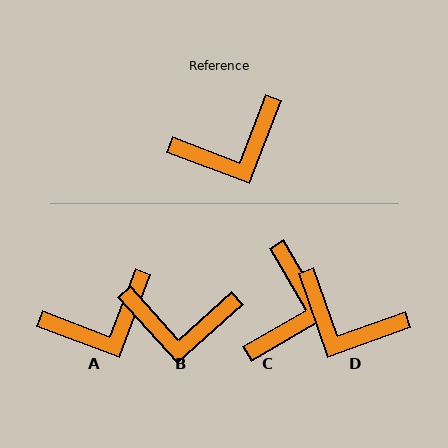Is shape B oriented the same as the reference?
No, it is off by about 27 degrees.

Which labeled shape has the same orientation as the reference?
A.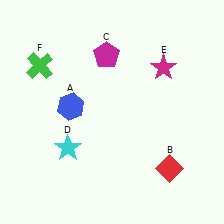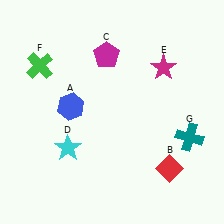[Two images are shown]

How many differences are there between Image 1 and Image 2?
There is 1 difference between the two images.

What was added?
A teal cross (G) was added in Image 2.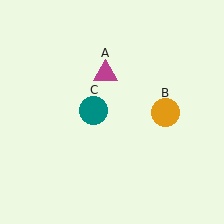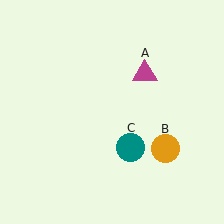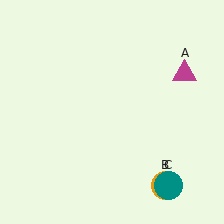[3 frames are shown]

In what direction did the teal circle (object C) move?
The teal circle (object C) moved down and to the right.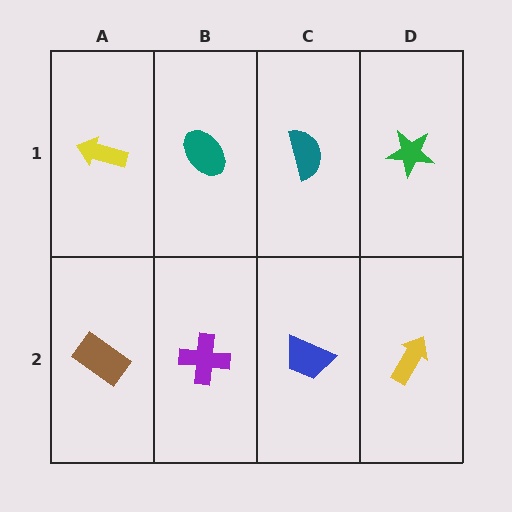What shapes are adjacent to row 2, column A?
A yellow arrow (row 1, column A), a purple cross (row 2, column B).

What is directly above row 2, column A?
A yellow arrow.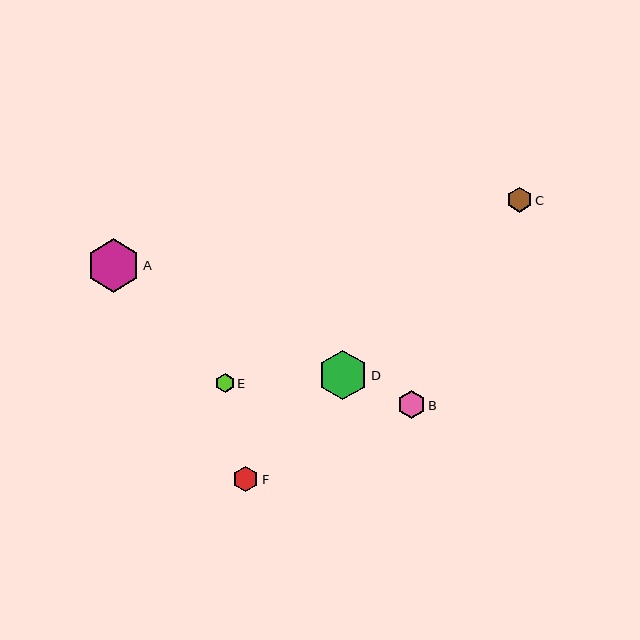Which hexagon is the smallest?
Hexagon E is the smallest with a size of approximately 19 pixels.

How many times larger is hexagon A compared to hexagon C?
Hexagon A is approximately 2.2 times the size of hexagon C.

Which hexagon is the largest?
Hexagon A is the largest with a size of approximately 54 pixels.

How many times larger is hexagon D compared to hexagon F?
Hexagon D is approximately 2.0 times the size of hexagon F.